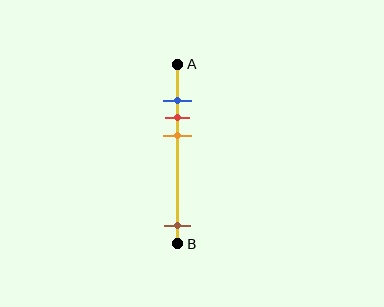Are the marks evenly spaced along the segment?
No, the marks are not evenly spaced.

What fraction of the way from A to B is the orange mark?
The orange mark is approximately 40% (0.4) of the way from A to B.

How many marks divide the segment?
There are 4 marks dividing the segment.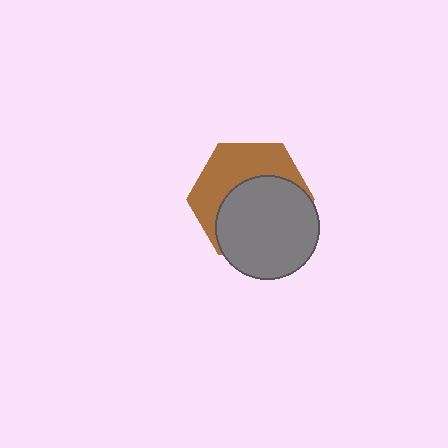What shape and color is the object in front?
The object in front is a gray circle.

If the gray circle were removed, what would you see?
You would see the complete brown hexagon.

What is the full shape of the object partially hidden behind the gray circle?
The partially hidden object is a brown hexagon.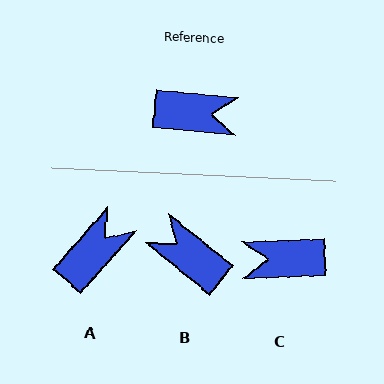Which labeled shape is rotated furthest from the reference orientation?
C, about 172 degrees away.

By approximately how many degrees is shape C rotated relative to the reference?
Approximately 172 degrees clockwise.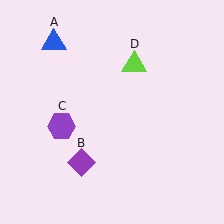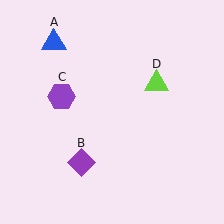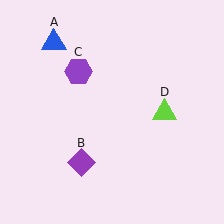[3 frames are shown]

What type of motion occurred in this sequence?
The purple hexagon (object C), lime triangle (object D) rotated clockwise around the center of the scene.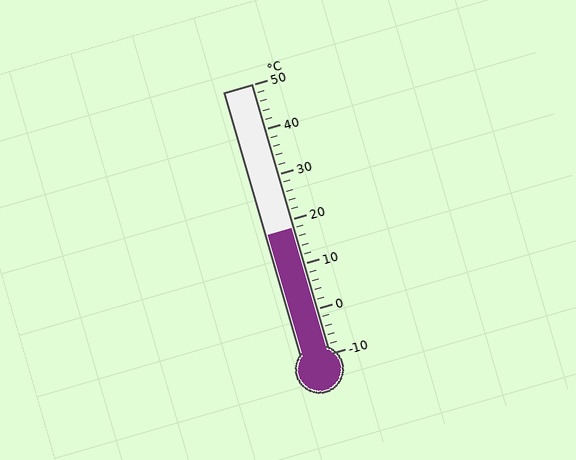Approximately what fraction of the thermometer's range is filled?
The thermometer is filled to approximately 45% of its range.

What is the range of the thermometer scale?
The thermometer scale ranges from -10°C to 50°C.